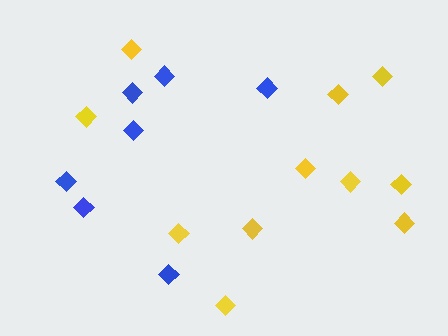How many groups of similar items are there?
There are 2 groups: one group of yellow diamonds (11) and one group of blue diamonds (7).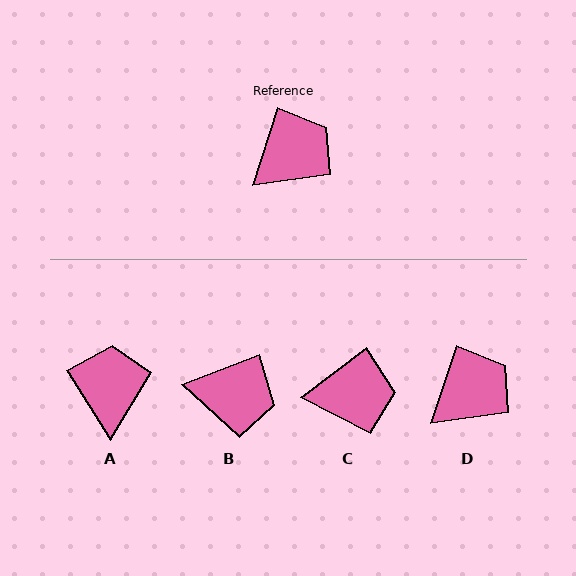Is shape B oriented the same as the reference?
No, it is off by about 51 degrees.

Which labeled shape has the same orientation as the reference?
D.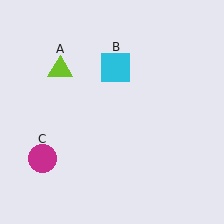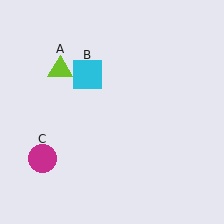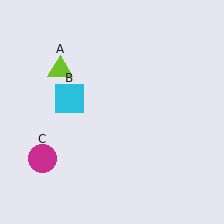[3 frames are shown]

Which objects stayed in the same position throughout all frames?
Lime triangle (object A) and magenta circle (object C) remained stationary.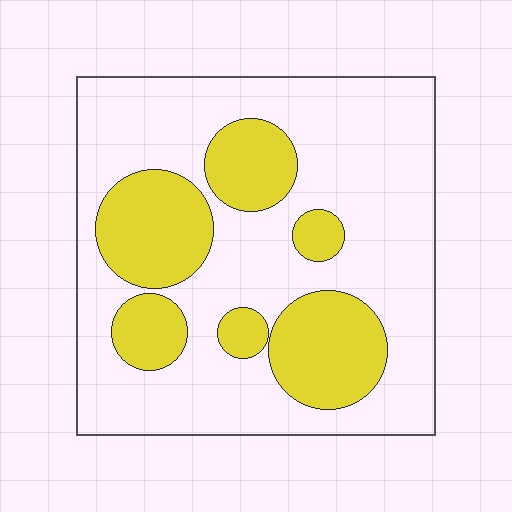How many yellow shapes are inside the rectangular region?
6.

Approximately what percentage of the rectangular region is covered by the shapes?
Approximately 30%.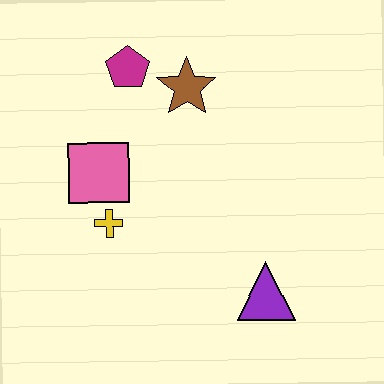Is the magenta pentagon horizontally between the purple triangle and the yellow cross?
Yes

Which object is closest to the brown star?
The magenta pentagon is closest to the brown star.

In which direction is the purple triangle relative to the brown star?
The purple triangle is below the brown star.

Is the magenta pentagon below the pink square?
No